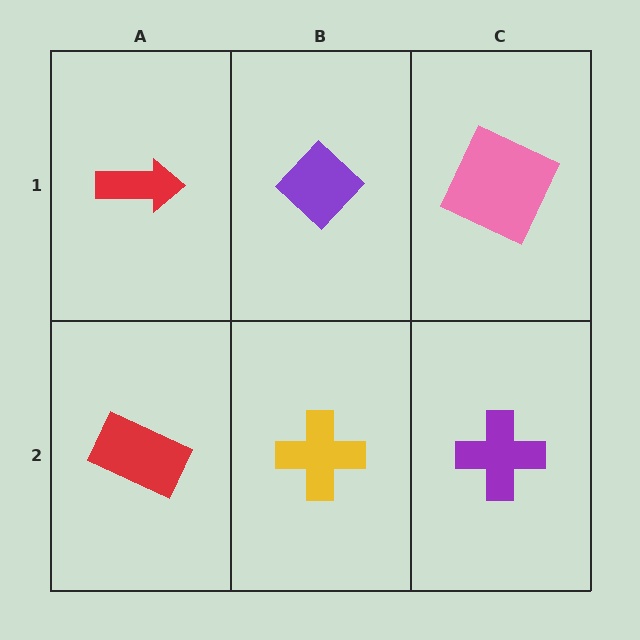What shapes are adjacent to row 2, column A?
A red arrow (row 1, column A), a yellow cross (row 2, column B).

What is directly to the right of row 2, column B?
A purple cross.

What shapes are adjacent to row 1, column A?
A red rectangle (row 2, column A), a purple diamond (row 1, column B).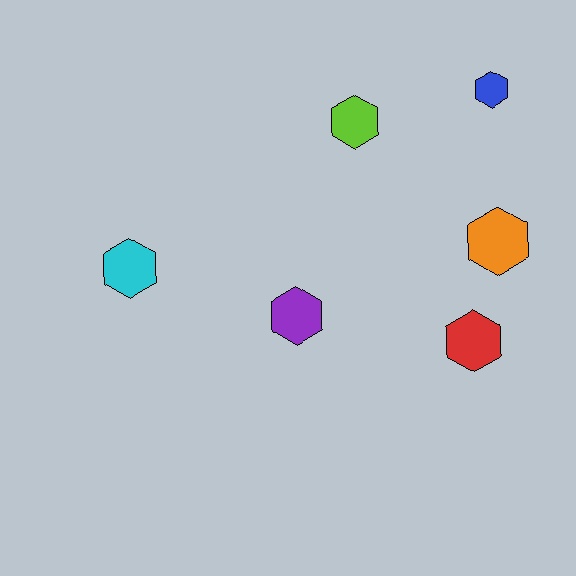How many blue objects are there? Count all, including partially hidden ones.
There is 1 blue object.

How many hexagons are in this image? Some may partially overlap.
There are 6 hexagons.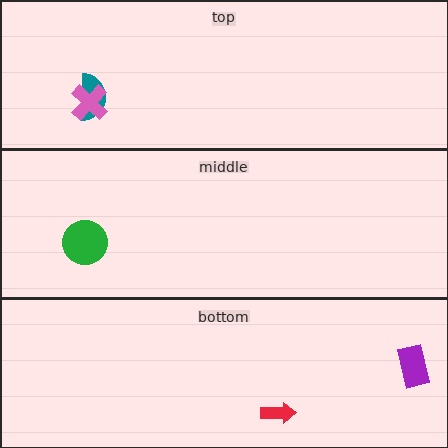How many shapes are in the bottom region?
2.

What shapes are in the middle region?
The green circle.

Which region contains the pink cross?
The top region.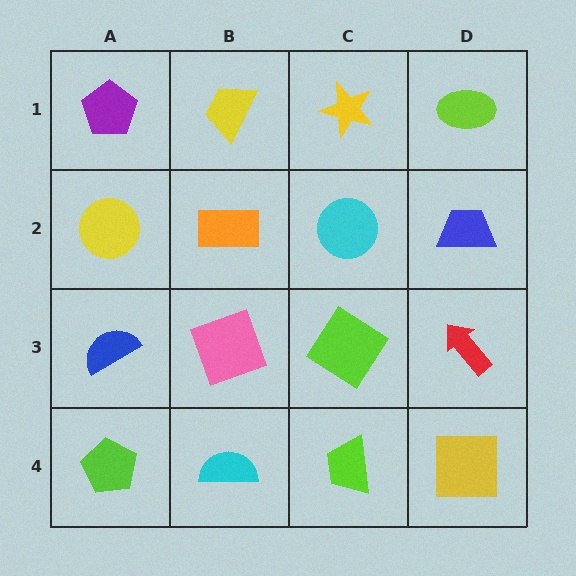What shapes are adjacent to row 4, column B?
A pink square (row 3, column B), a lime pentagon (row 4, column A), a lime trapezoid (row 4, column C).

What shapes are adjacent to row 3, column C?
A cyan circle (row 2, column C), a lime trapezoid (row 4, column C), a pink square (row 3, column B), a red arrow (row 3, column D).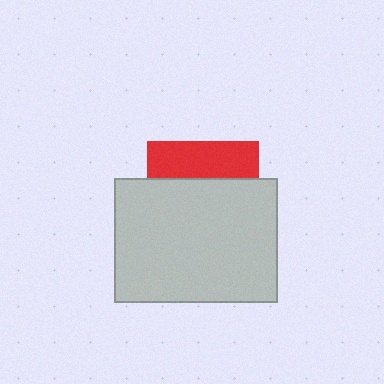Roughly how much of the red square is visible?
A small part of it is visible (roughly 32%).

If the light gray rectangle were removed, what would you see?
You would see the complete red square.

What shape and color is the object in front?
The object in front is a light gray rectangle.